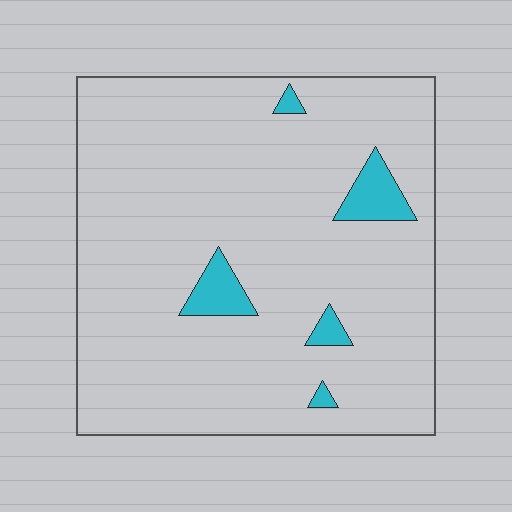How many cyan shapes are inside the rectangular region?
5.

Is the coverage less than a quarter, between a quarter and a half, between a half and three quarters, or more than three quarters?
Less than a quarter.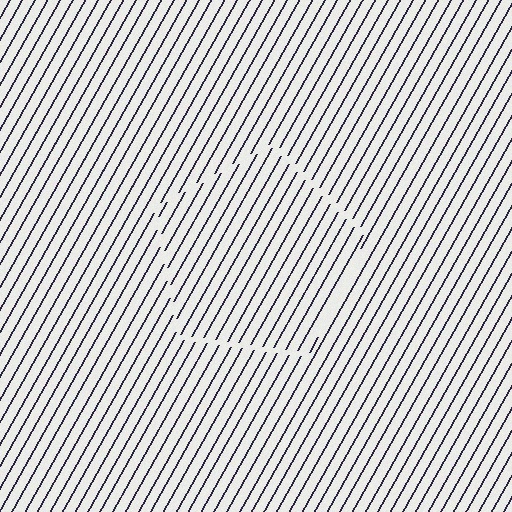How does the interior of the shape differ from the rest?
The interior of the shape contains the same grating, shifted by half a period — the contour is defined by the phase discontinuity where line-ends from the inner and outer gratings abut.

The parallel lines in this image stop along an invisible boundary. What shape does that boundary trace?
An illusory pentagon. The interior of the shape contains the same grating, shifted by half a period — the contour is defined by the phase discontinuity where line-ends from the inner and outer gratings abut.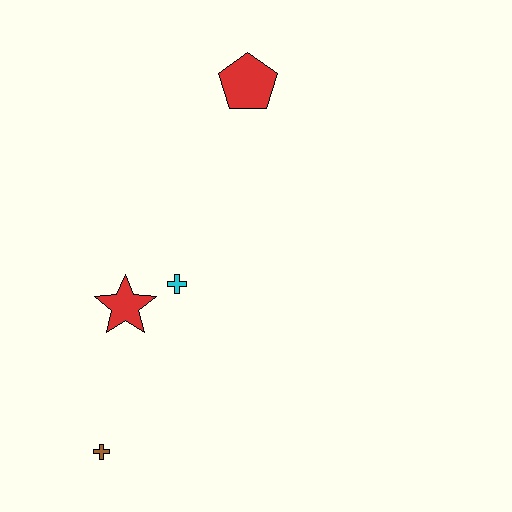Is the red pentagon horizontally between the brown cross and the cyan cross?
No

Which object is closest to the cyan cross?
The red star is closest to the cyan cross.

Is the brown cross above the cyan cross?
No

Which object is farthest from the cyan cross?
The red pentagon is farthest from the cyan cross.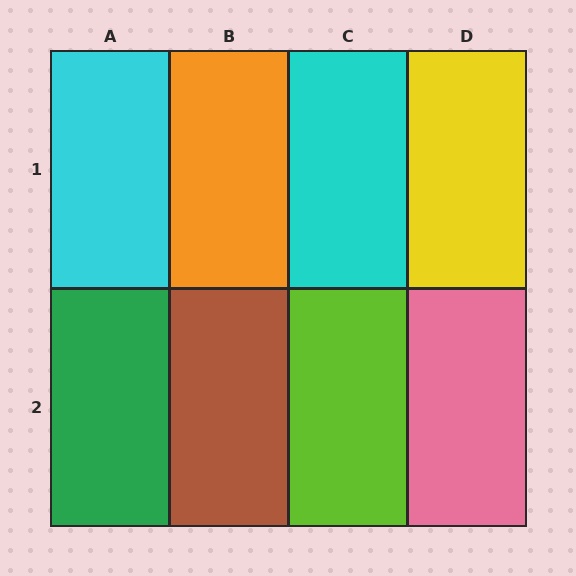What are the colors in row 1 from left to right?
Cyan, orange, cyan, yellow.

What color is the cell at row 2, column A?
Green.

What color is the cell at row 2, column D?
Pink.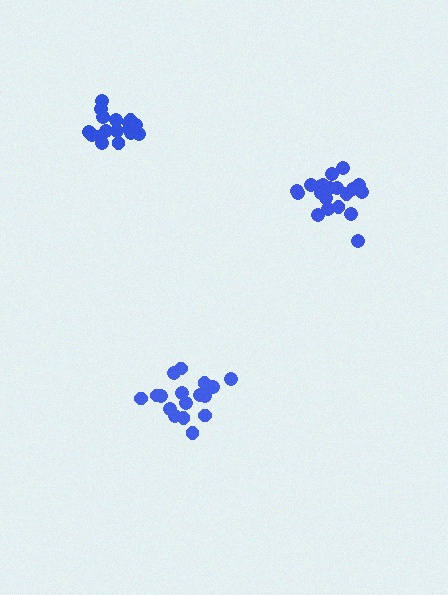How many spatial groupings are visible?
There are 3 spatial groupings.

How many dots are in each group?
Group 1: 20 dots, Group 2: 17 dots, Group 3: 17 dots (54 total).